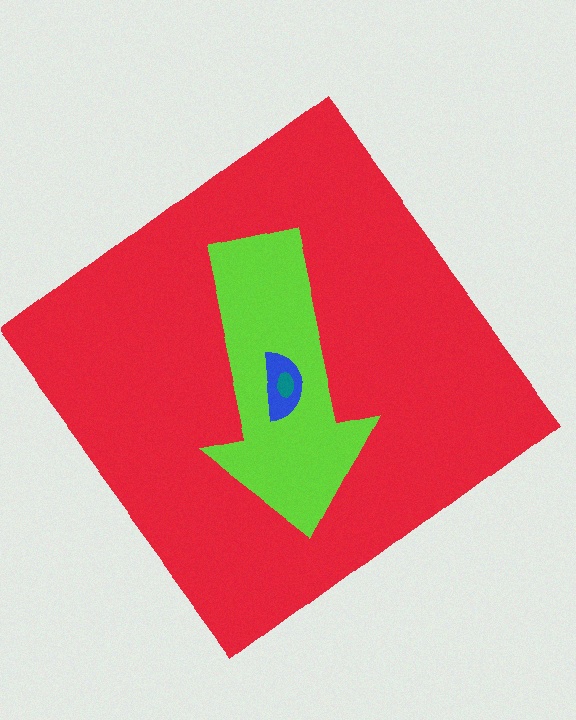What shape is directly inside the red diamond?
The lime arrow.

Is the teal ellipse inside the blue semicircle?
Yes.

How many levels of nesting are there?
4.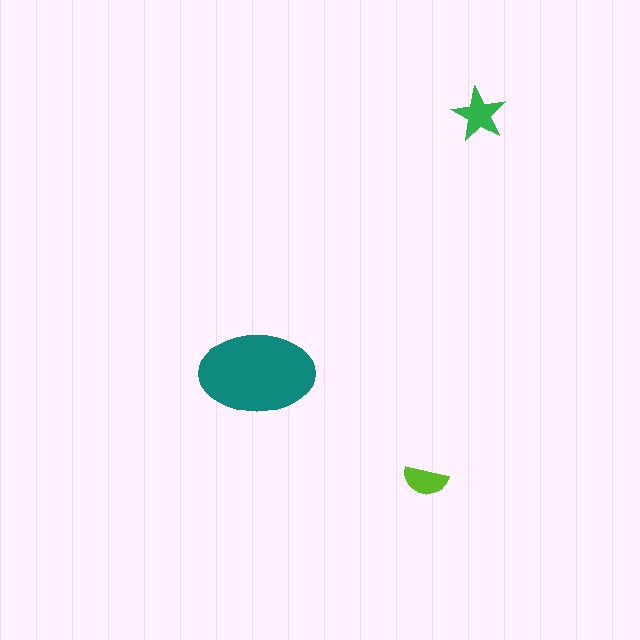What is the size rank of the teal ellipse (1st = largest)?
1st.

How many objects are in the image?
There are 3 objects in the image.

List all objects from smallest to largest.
The lime semicircle, the green star, the teal ellipse.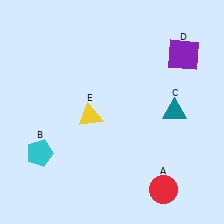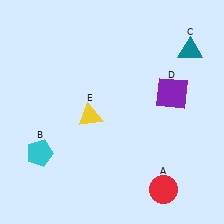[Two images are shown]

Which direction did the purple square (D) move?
The purple square (D) moved down.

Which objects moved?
The objects that moved are: the teal triangle (C), the purple square (D).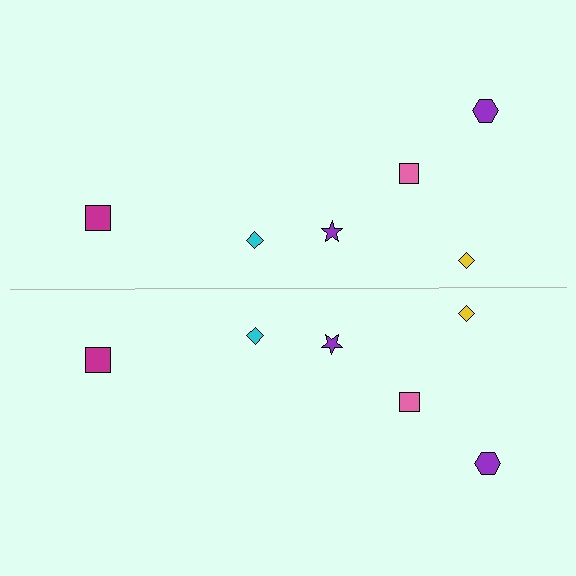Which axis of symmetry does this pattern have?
The pattern has a horizontal axis of symmetry running through the center of the image.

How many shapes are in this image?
There are 12 shapes in this image.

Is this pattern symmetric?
Yes, this pattern has bilateral (reflection) symmetry.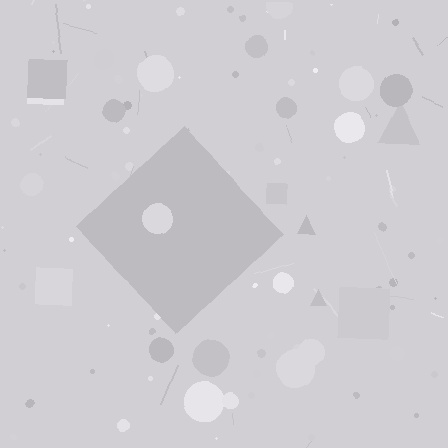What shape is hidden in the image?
A diamond is hidden in the image.